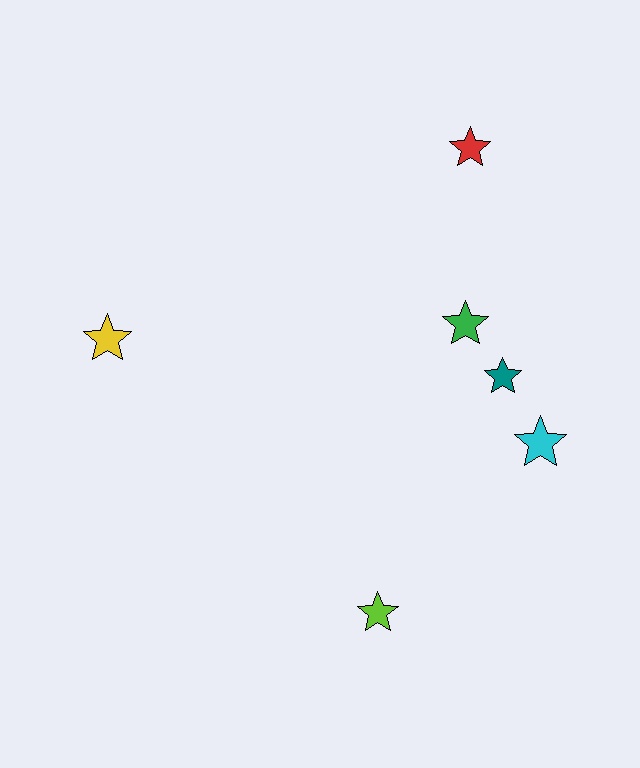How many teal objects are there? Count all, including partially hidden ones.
There is 1 teal object.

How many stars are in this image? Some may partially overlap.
There are 6 stars.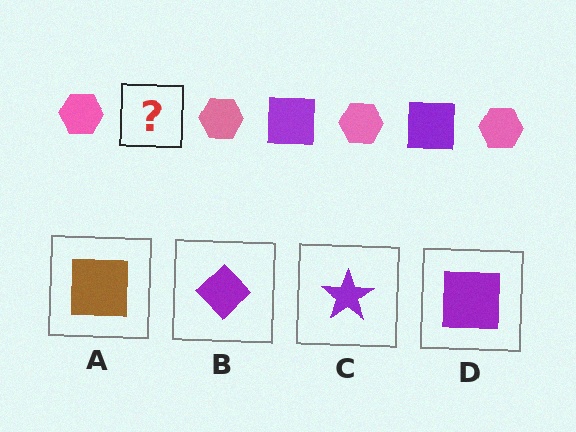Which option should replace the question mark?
Option D.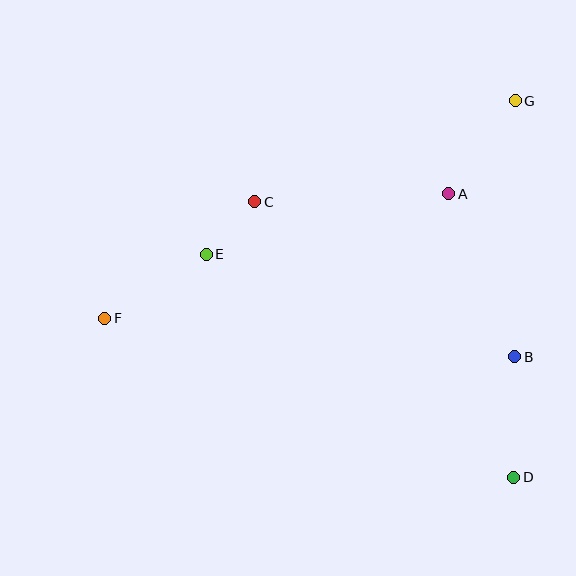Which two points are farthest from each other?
Points F and G are farthest from each other.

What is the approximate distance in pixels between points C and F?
The distance between C and F is approximately 190 pixels.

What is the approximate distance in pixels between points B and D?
The distance between B and D is approximately 121 pixels.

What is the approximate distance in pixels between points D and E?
The distance between D and E is approximately 380 pixels.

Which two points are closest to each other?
Points C and E are closest to each other.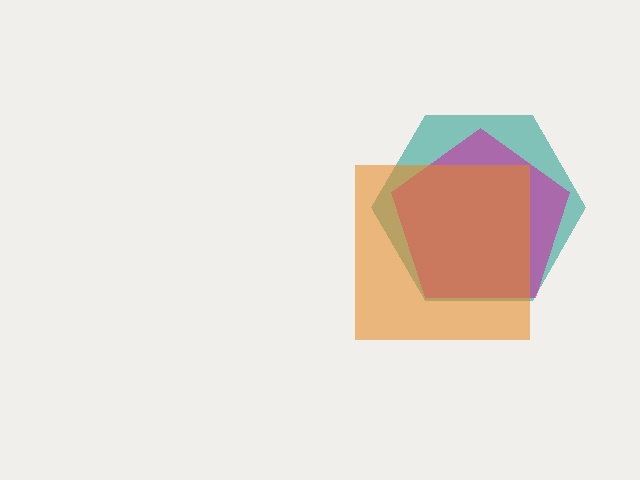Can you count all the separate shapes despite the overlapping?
Yes, there are 3 separate shapes.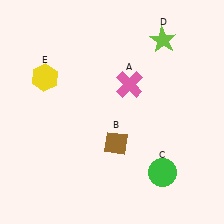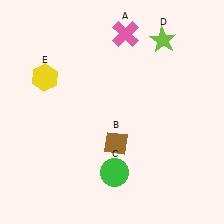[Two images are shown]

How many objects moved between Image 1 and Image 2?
2 objects moved between the two images.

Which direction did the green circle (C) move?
The green circle (C) moved left.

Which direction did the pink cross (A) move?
The pink cross (A) moved up.